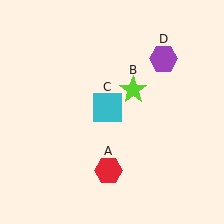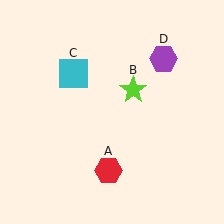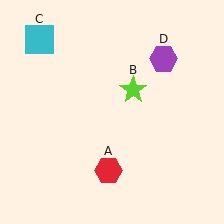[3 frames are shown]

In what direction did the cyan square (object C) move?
The cyan square (object C) moved up and to the left.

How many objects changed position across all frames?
1 object changed position: cyan square (object C).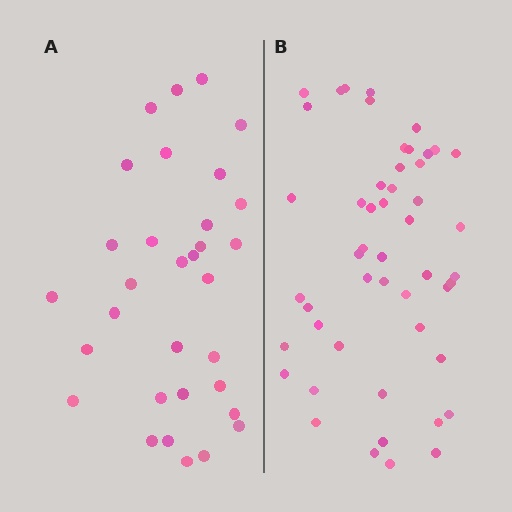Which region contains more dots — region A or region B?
Region B (the right region) has more dots.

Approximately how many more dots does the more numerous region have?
Region B has approximately 20 more dots than region A.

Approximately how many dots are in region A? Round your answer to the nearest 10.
About 30 dots. (The exact count is 32, which rounds to 30.)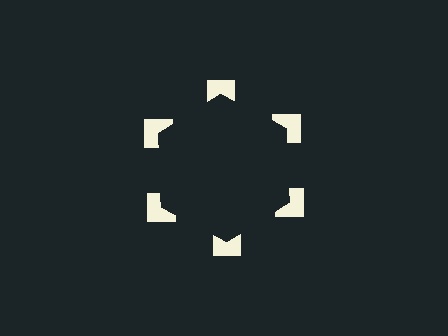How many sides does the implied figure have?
6 sides.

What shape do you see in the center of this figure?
An illusory hexagon — its edges are inferred from the aligned wedge cuts in the notched squares, not physically drawn.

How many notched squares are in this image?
There are 6 — one at each vertex of the illusory hexagon.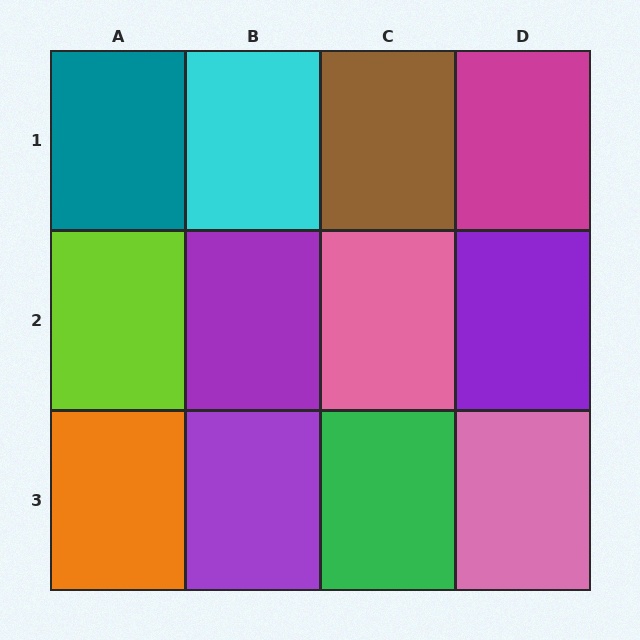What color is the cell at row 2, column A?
Lime.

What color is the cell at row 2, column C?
Pink.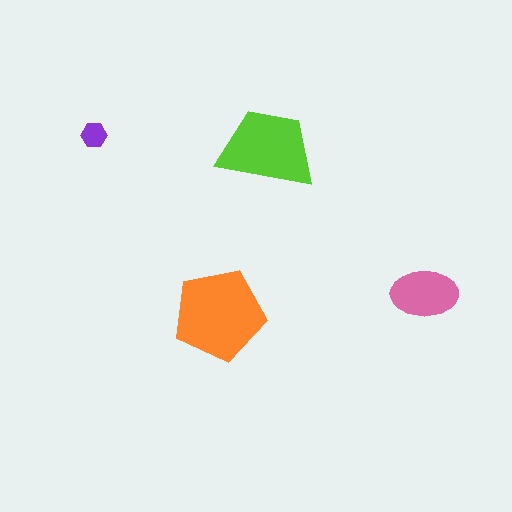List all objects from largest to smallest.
The orange pentagon, the lime trapezoid, the pink ellipse, the purple hexagon.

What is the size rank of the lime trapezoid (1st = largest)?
2nd.